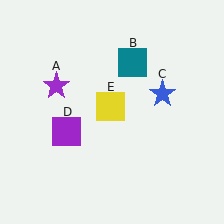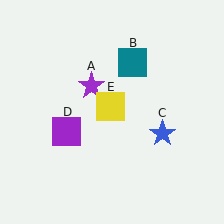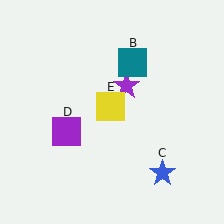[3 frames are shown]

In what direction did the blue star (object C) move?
The blue star (object C) moved down.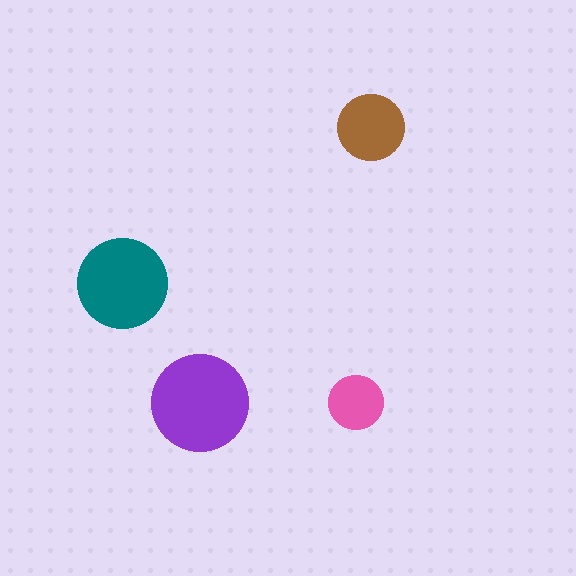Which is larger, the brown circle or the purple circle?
The purple one.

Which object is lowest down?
The purple circle is bottommost.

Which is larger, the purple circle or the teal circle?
The purple one.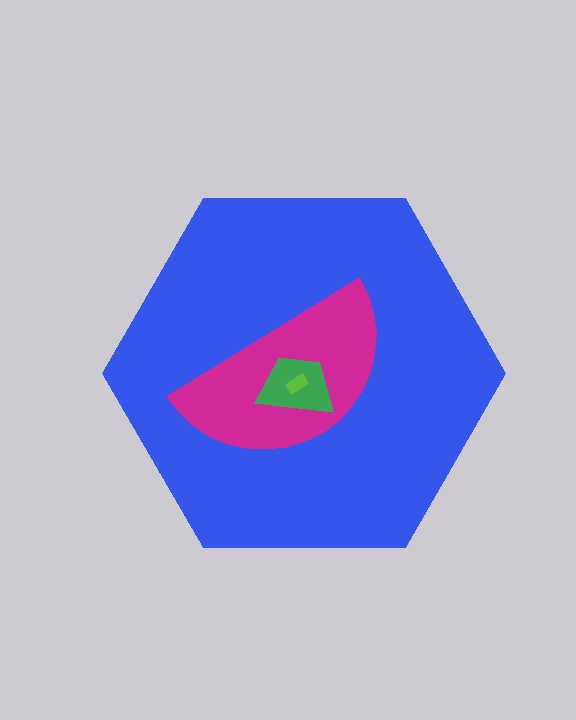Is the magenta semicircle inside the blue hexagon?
Yes.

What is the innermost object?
The lime rectangle.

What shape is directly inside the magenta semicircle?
The green trapezoid.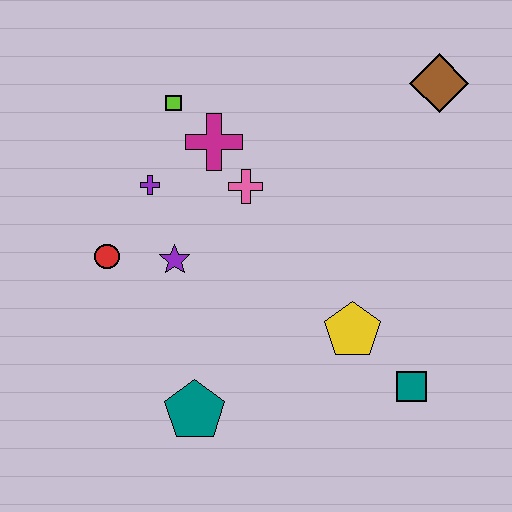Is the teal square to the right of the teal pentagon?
Yes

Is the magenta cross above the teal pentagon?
Yes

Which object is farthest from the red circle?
The brown diamond is farthest from the red circle.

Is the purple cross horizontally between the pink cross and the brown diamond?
No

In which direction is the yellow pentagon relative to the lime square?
The yellow pentagon is below the lime square.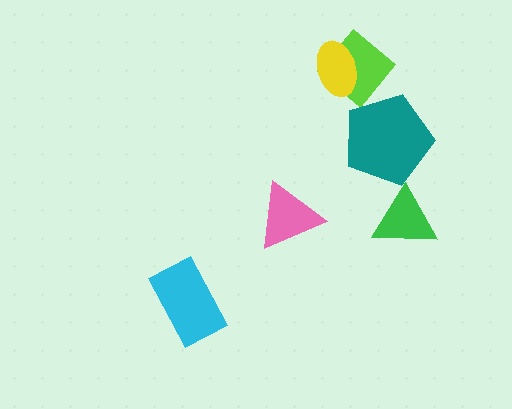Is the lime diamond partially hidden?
Yes, it is partially covered by another shape.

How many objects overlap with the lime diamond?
1 object overlaps with the lime diamond.